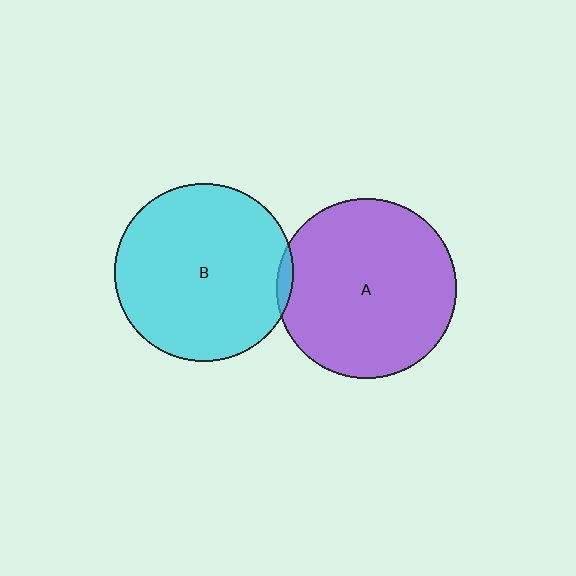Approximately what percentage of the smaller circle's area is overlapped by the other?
Approximately 5%.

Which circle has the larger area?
Circle A (purple).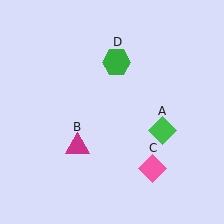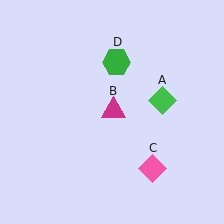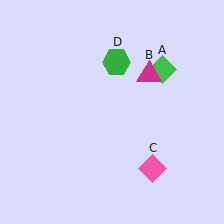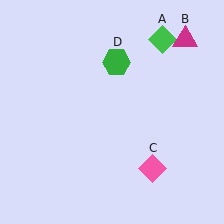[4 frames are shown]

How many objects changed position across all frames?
2 objects changed position: green diamond (object A), magenta triangle (object B).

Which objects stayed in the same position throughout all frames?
Pink diamond (object C) and green hexagon (object D) remained stationary.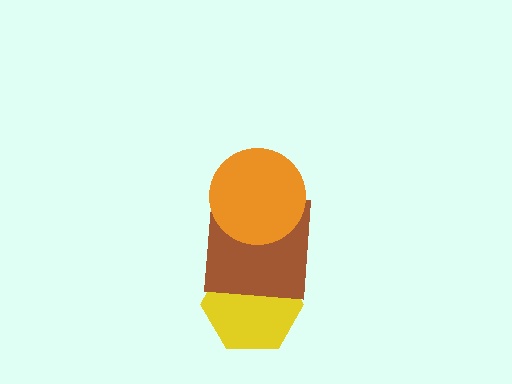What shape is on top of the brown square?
The orange circle is on top of the brown square.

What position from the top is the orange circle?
The orange circle is 1st from the top.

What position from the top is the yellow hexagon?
The yellow hexagon is 3rd from the top.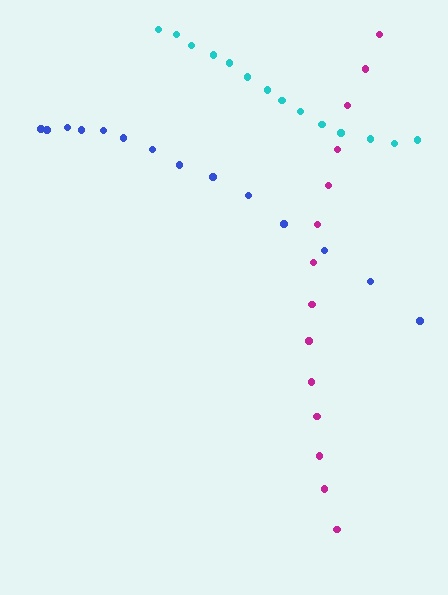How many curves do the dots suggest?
There are 3 distinct paths.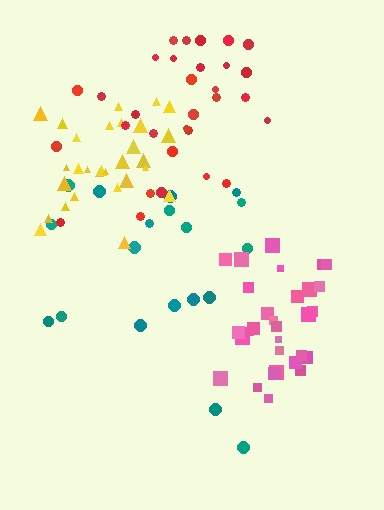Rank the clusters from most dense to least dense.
pink, yellow, red, teal.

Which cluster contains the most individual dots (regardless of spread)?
Red (32).